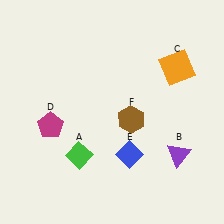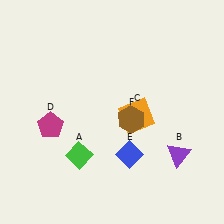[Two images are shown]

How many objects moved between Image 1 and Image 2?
1 object moved between the two images.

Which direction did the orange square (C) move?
The orange square (C) moved down.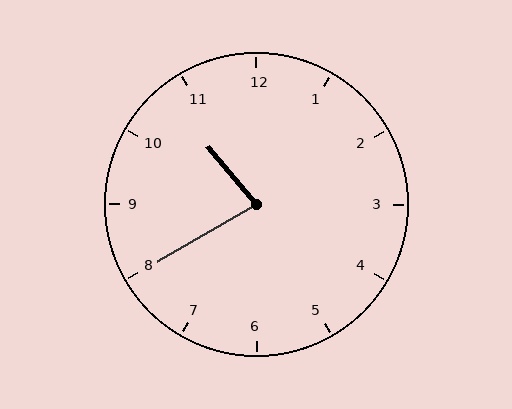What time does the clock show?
10:40.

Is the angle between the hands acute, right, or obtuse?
It is acute.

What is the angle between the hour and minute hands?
Approximately 80 degrees.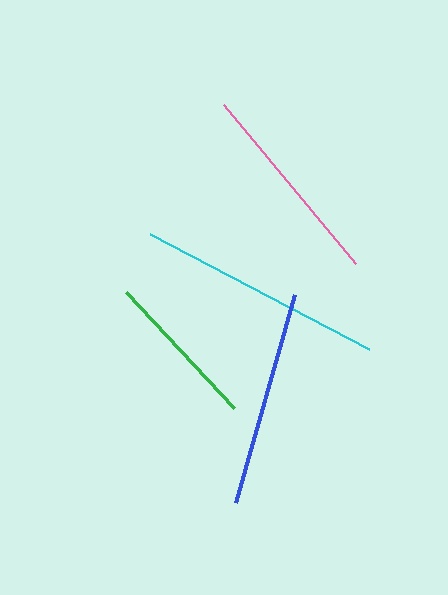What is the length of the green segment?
The green segment is approximately 159 pixels long.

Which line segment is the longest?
The cyan line is the longest at approximately 247 pixels.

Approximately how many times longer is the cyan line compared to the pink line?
The cyan line is approximately 1.2 times the length of the pink line.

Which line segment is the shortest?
The green line is the shortest at approximately 159 pixels.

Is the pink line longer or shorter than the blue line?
The blue line is longer than the pink line.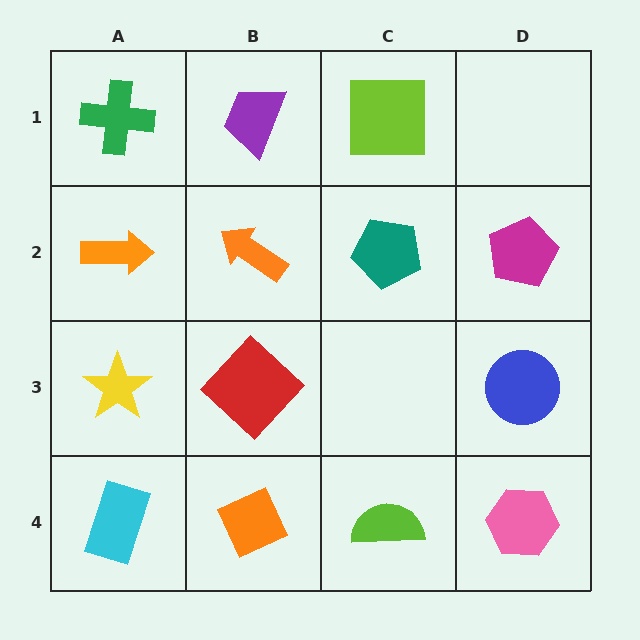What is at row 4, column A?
A cyan rectangle.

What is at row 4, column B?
An orange diamond.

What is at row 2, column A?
An orange arrow.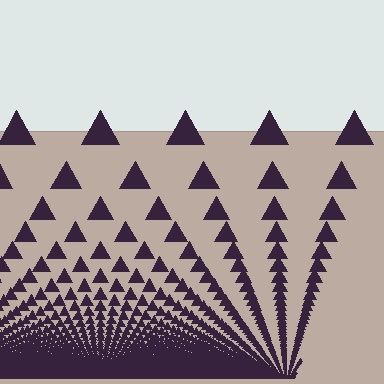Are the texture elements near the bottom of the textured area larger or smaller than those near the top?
Smaller. The gradient is inverted — elements near the bottom are smaller and denser.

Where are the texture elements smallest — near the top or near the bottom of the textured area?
Near the bottom.